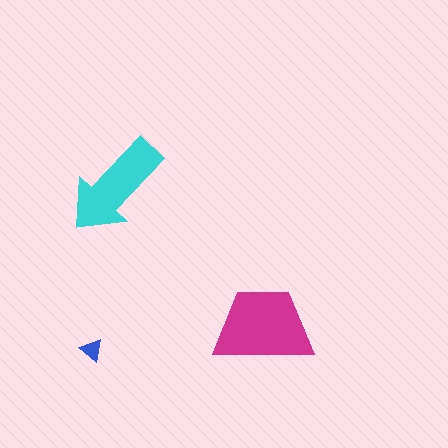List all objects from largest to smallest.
The magenta trapezoid, the cyan arrow, the blue triangle.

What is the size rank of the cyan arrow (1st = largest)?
2nd.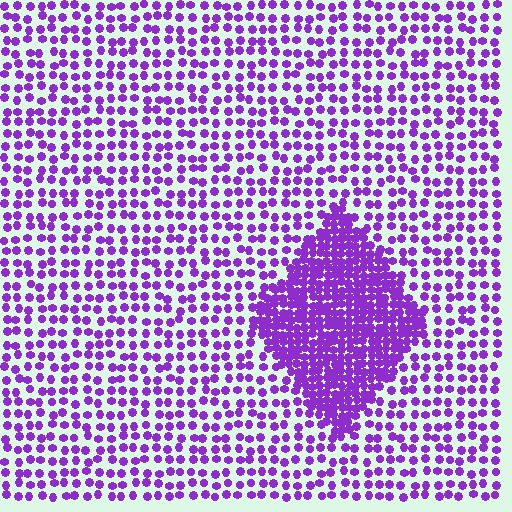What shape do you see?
I see a diamond.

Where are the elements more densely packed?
The elements are more densely packed inside the diamond boundary.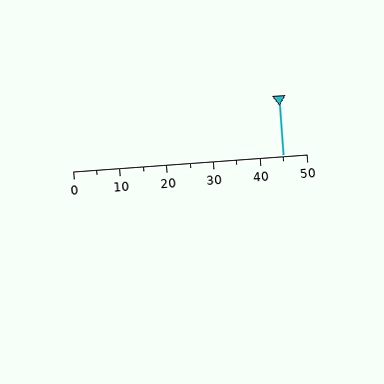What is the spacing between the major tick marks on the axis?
The major ticks are spaced 10 apart.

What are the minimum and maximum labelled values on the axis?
The axis runs from 0 to 50.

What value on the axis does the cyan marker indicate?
The marker indicates approximately 45.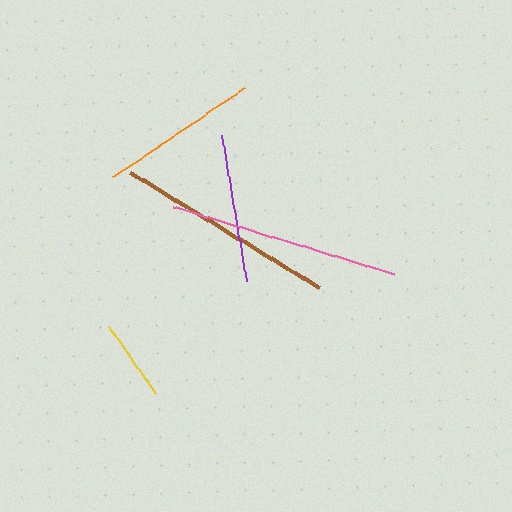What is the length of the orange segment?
The orange segment is approximately 159 pixels long.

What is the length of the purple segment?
The purple segment is approximately 148 pixels long.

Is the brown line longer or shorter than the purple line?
The brown line is longer than the purple line.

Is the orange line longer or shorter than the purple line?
The orange line is longer than the purple line.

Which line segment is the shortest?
The yellow line is the shortest at approximately 82 pixels.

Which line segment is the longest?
The pink line is the longest at approximately 230 pixels.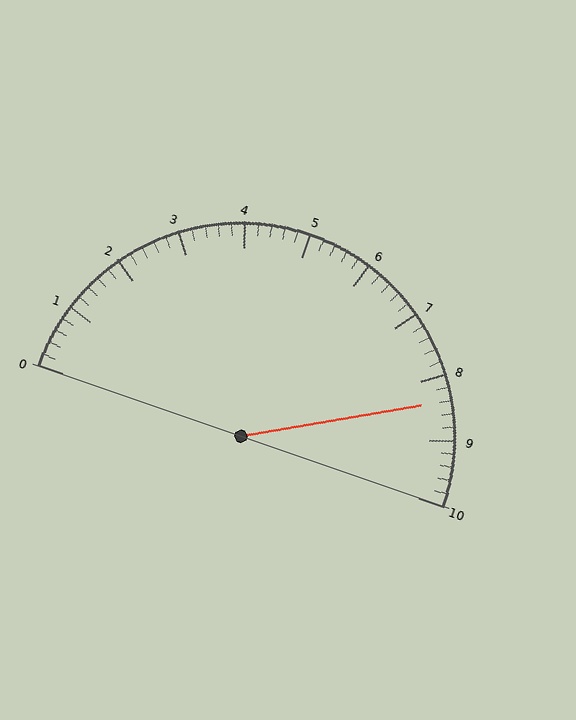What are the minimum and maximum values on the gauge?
The gauge ranges from 0 to 10.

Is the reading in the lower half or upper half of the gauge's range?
The reading is in the upper half of the range (0 to 10).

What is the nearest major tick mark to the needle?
The nearest major tick mark is 8.